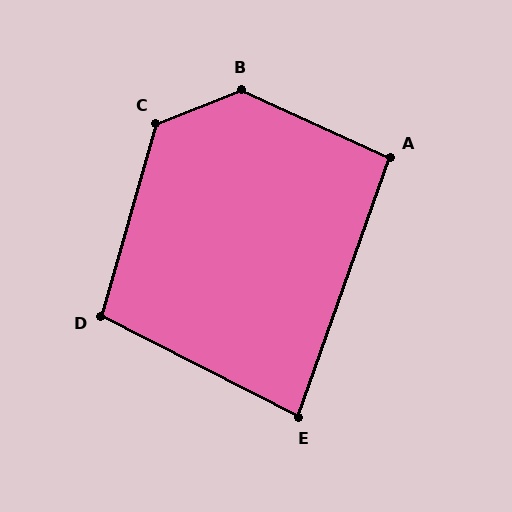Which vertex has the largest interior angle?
B, at approximately 135 degrees.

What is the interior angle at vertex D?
Approximately 101 degrees (obtuse).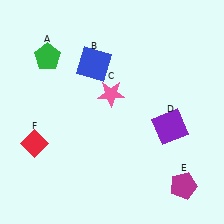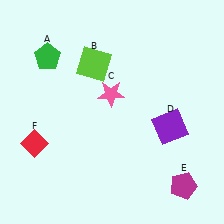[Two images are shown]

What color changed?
The square (B) changed from blue in Image 1 to lime in Image 2.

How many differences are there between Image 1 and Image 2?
There is 1 difference between the two images.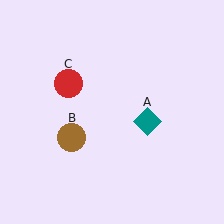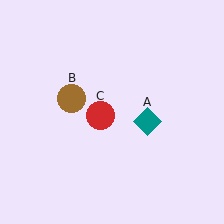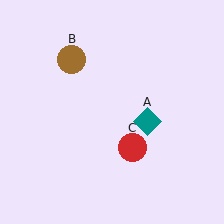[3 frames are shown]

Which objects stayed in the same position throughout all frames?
Teal diamond (object A) remained stationary.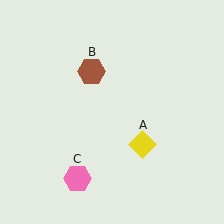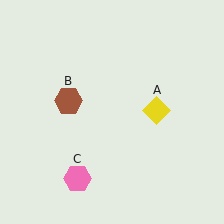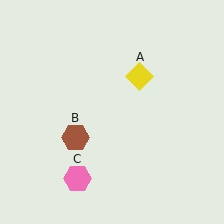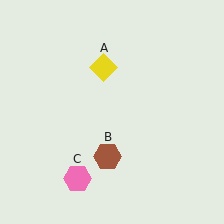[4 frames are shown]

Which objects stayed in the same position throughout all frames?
Pink hexagon (object C) remained stationary.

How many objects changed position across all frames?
2 objects changed position: yellow diamond (object A), brown hexagon (object B).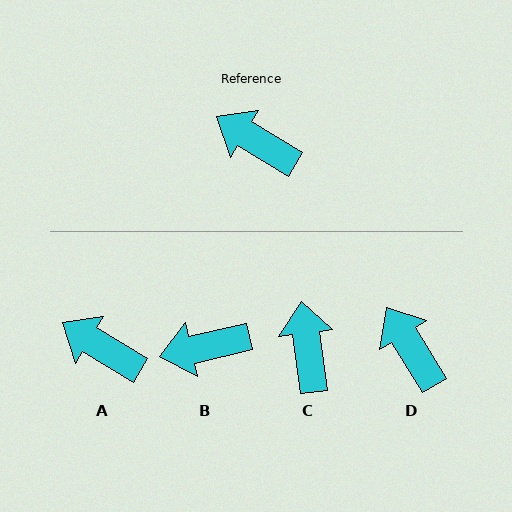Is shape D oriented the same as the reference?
No, it is off by about 27 degrees.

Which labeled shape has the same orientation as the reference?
A.